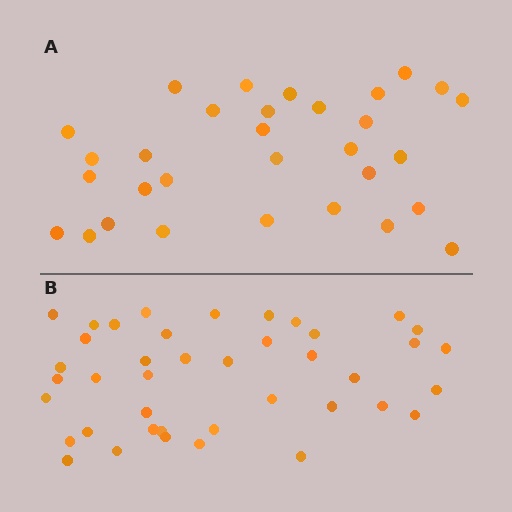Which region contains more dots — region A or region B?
Region B (the bottom region) has more dots.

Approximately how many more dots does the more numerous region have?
Region B has roughly 10 or so more dots than region A.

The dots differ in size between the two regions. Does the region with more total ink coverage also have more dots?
No. Region A has more total ink coverage because its dots are larger, but region B actually contains more individual dots. Total area can be misleading — the number of items is what matters here.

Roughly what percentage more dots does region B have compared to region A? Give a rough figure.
About 30% more.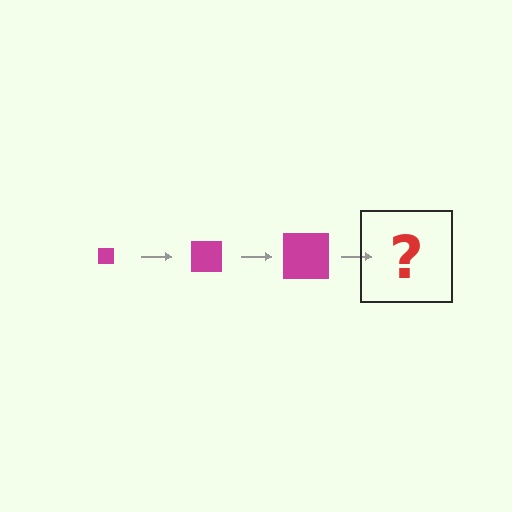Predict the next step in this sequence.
The next step is a magenta square, larger than the previous one.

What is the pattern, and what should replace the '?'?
The pattern is that the square gets progressively larger each step. The '?' should be a magenta square, larger than the previous one.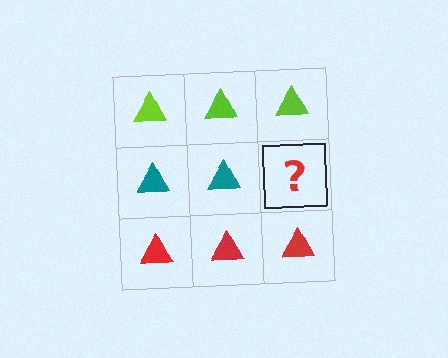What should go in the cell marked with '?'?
The missing cell should contain a teal triangle.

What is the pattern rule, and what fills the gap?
The rule is that each row has a consistent color. The gap should be filled with a teal triangle.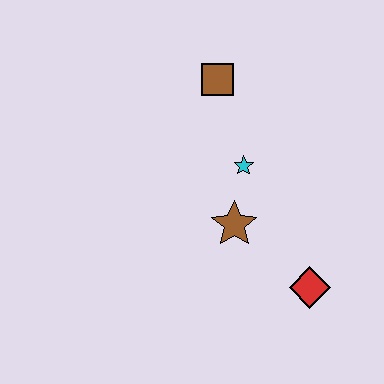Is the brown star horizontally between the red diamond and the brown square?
Yes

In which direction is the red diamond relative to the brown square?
The red diamond is below the brown square.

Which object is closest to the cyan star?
The brown star is closest to the cyan star.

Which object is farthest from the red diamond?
The brown square is farthest from the red diamond.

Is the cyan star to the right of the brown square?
Yes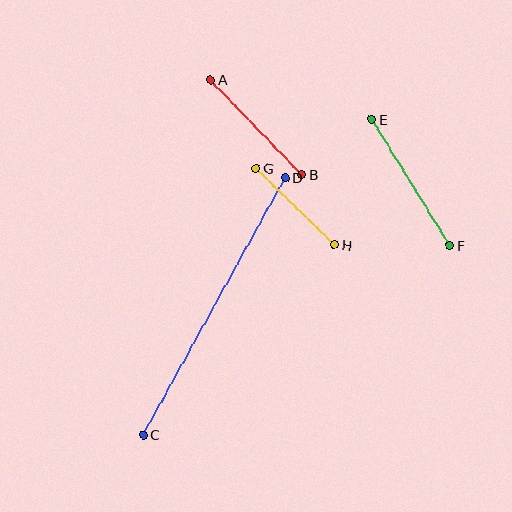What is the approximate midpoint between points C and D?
The midpoint is at approximately (214, 306) pixels.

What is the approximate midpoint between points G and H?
The midpoint is at approximately (295, 207) pixels.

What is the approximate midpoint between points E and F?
The midpoint is at approximately (411, 182) pixels.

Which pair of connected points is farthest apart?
Points C and D are farthest apart.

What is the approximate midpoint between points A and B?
The midpoint is at approximately (256, 127) pixels.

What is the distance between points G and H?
The distance is approximately 109 pixels.